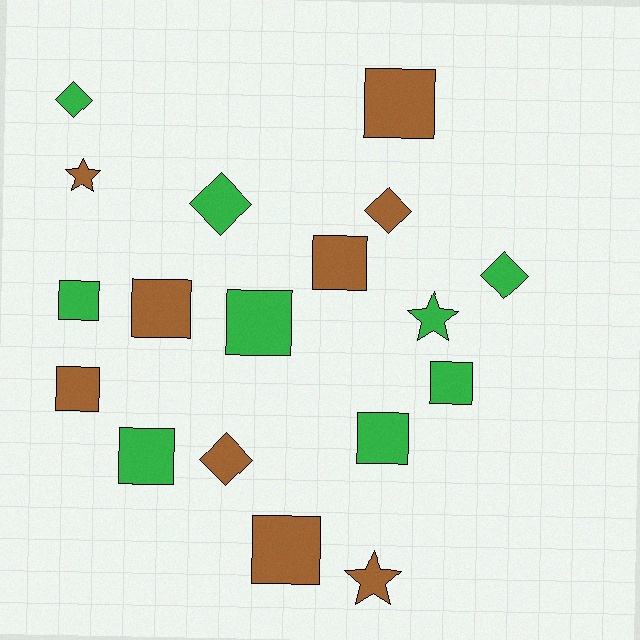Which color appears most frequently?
Green, with 9 objects.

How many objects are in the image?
There are 18 objects.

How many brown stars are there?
There are 2 brown stars.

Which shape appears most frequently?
Square, with 10 objects.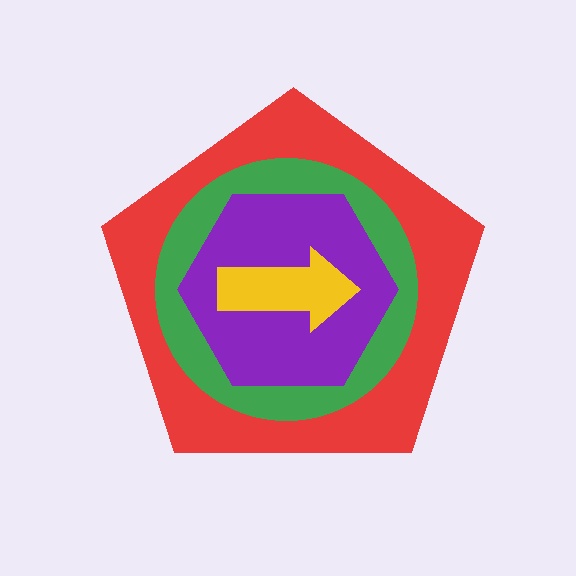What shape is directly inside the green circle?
The purple hexagon.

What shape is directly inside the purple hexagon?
The yellow arrow.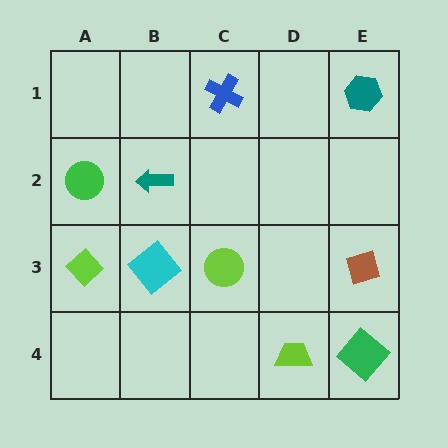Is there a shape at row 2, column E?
No, that cell is empty.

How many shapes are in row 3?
4 shapes.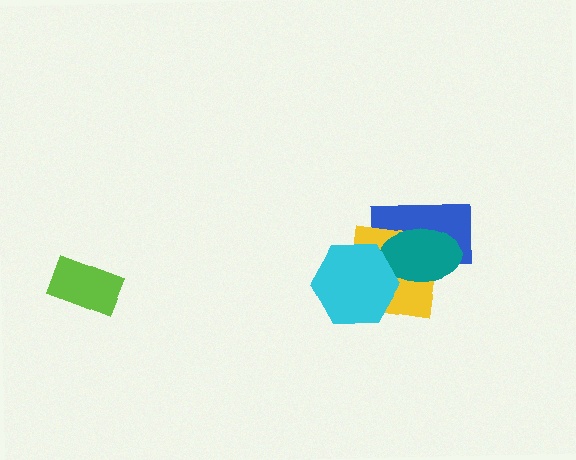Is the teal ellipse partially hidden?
Yes, it is partially covered by another shape.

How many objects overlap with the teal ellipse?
3 objects overlap with the teal ellipse.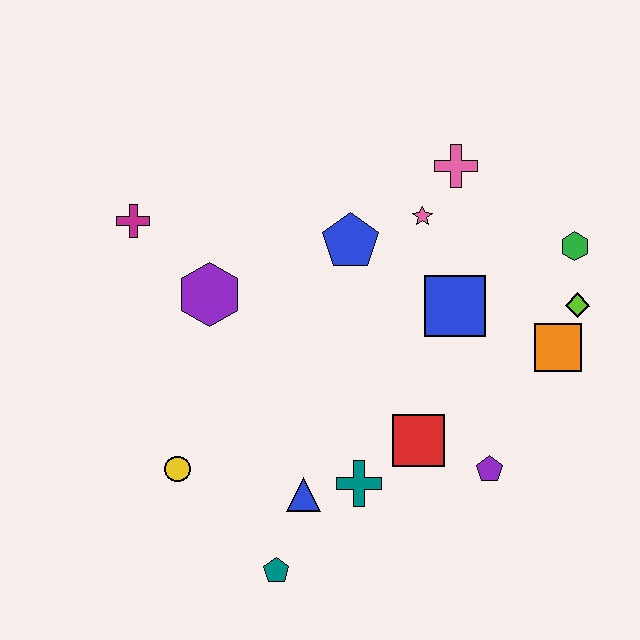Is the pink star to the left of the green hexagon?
Yes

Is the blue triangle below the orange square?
Yes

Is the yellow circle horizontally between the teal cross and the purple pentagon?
No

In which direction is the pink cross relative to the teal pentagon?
The pink cross is above the teal pentagon.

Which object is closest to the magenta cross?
The purple hexagon is closest to the magenta cross.